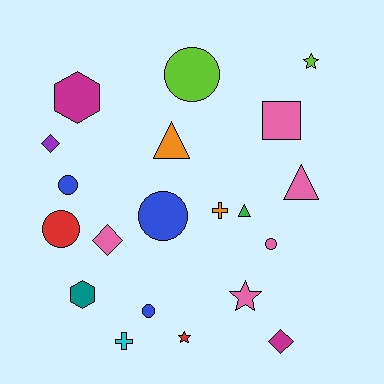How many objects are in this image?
There are 20 objects.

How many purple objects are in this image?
There is 1 purple object.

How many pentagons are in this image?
There are no pentagons.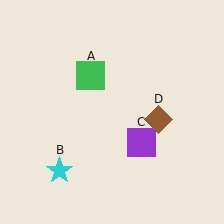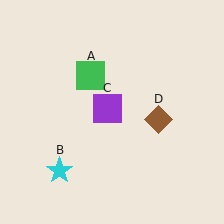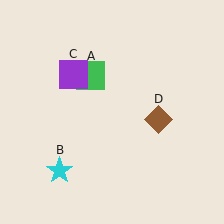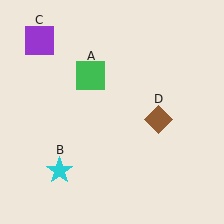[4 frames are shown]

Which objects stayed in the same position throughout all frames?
Green square (object A) and cyan star (object B) and brown diamond (object D) remained stationary.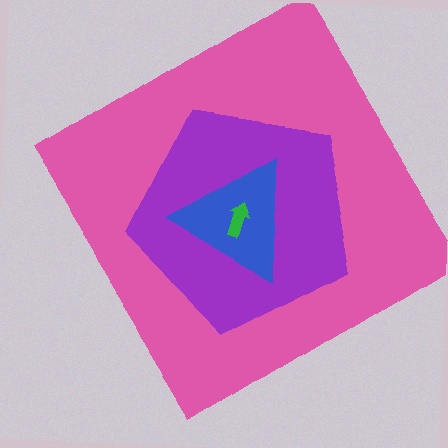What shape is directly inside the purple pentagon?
The blue triangle.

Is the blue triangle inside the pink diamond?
Yes.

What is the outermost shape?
The pink diamond.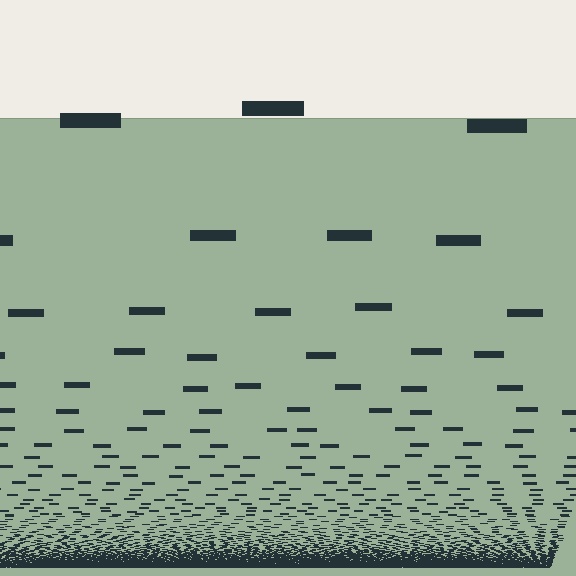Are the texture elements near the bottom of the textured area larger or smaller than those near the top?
Smaller. The gradient is inverted — elements near the bottom are smaller and denser.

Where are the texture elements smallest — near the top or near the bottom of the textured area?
Near the bottom.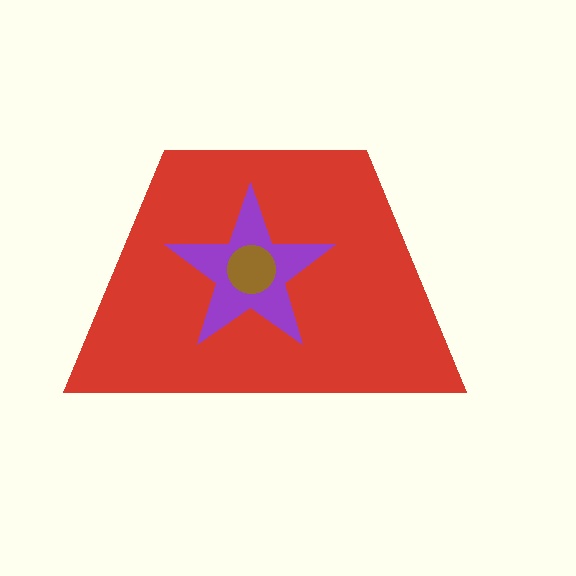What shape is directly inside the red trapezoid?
The purple star.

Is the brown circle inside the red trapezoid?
Yes.